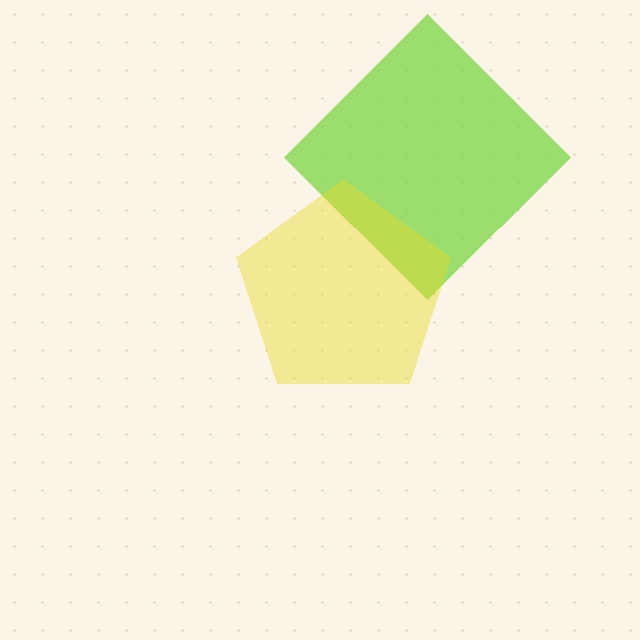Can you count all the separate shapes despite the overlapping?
Yes, there are 2 separate shapes.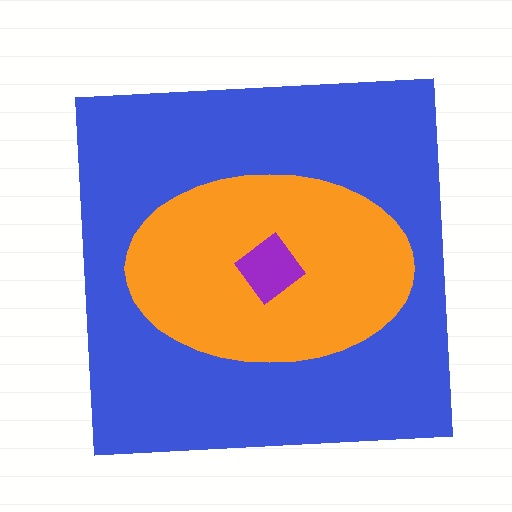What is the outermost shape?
The blue square.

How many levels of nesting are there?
3.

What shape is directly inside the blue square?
The orange ellipse.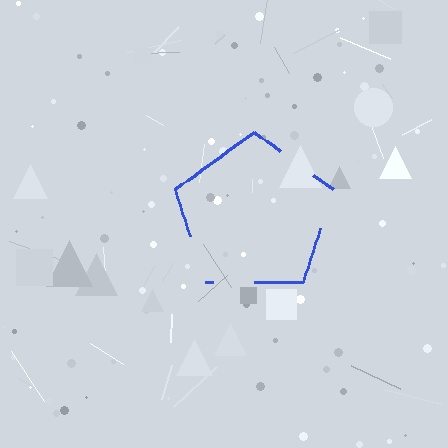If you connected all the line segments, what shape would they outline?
They would outline a pentagon.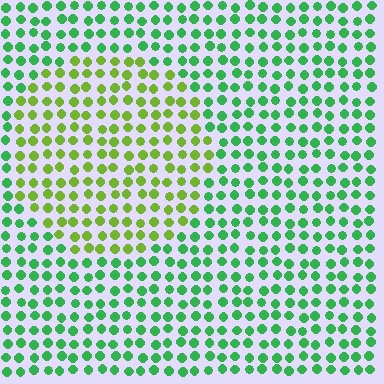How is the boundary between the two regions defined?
The boundary is defined purely by a slight shift in hue (about 44 degrees). Spacing, size, and orientation are identical on both sides.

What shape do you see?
I see a circle.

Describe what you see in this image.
The image is filled with small green elements in a uniform arrangement. A circle-shaped region is visible where the elements are tinted to a slightly different hue, forming a subtle color boundary.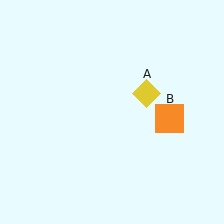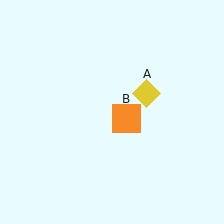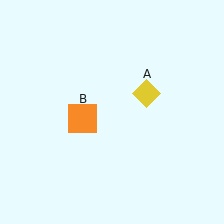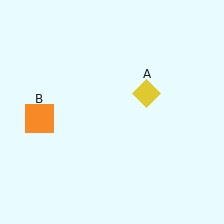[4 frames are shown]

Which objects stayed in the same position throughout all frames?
Yellow diamond (object A) remained stationary.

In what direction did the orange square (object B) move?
The orange square (object B) moved left.